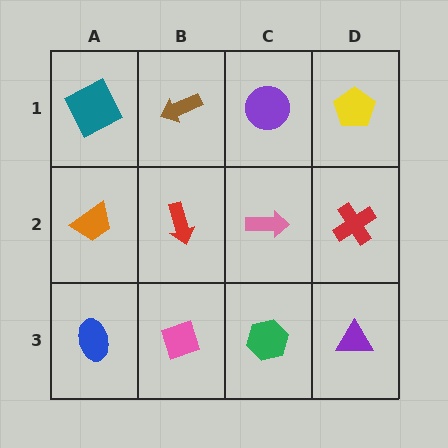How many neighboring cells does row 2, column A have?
3.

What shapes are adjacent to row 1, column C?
A pink arrow (row 2, column C), a brown arrow (row 1, column B), a yellow pentagon (row 1, column D).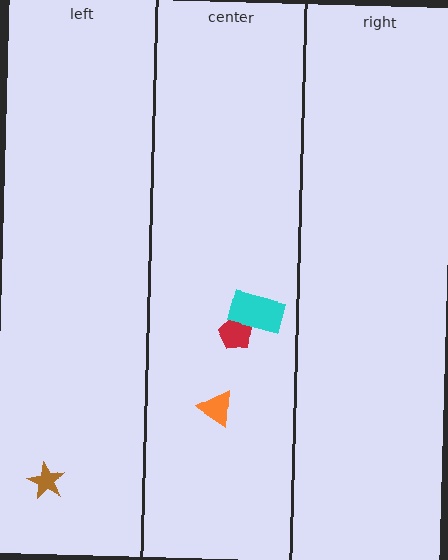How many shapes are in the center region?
3.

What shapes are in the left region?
The brown star.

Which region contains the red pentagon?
The center region.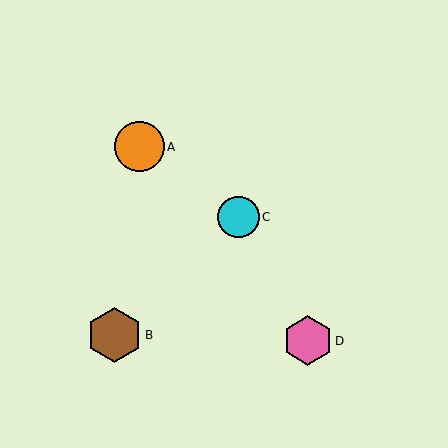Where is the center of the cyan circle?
The center of the cyan circle is at (239, 217).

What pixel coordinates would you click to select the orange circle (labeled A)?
Click at (139, 147) to select the orange circle A.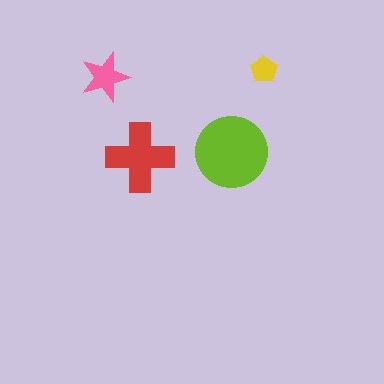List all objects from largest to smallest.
The lime circle, the red cross, the pink star, the yellow pentagon.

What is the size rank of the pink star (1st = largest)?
3rd.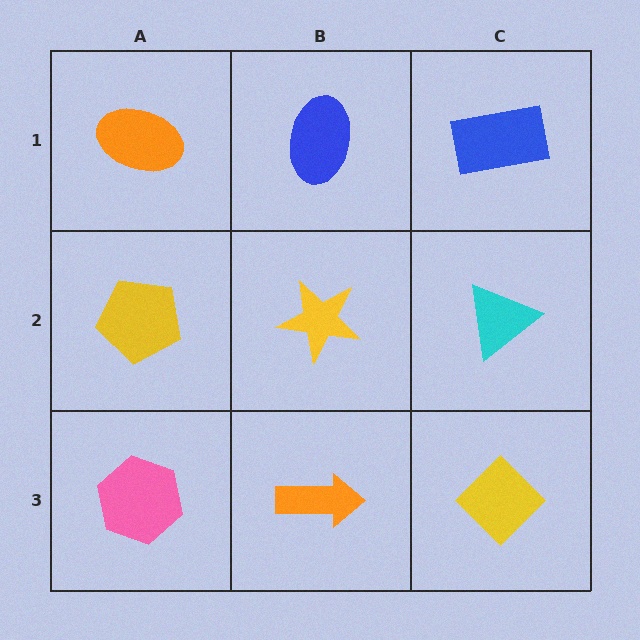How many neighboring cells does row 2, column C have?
3.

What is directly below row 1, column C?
A cyan triangle.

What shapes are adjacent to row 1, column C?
A cyan triangle (row 2, column C), a blue ellipse (row 1, column B).